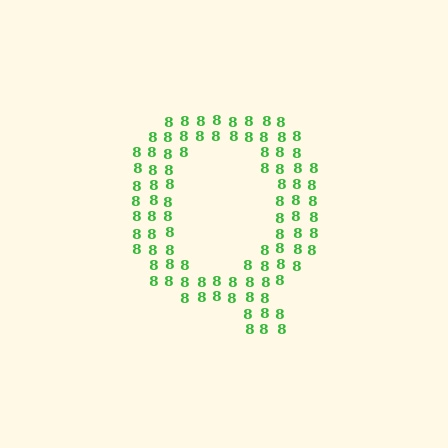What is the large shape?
The large shape is the letter Q.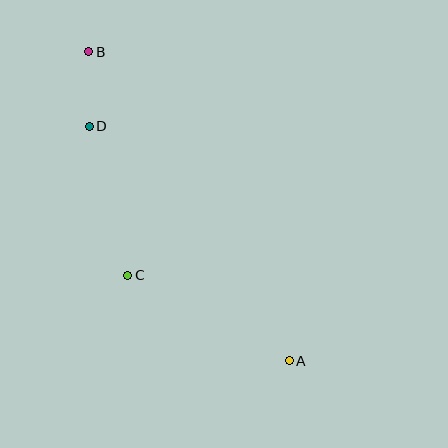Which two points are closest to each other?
Points B and D are closest to each other.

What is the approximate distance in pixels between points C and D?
The distance between C and D is approximately 154 pixels.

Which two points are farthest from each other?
Points A and B are farthest from each other.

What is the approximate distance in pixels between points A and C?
The distance between A and C is approximately 183 pixels.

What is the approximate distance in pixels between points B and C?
The distance between B and C is approximately 227 pixels.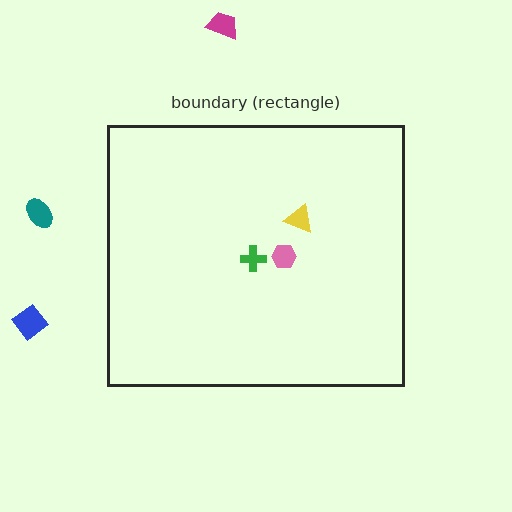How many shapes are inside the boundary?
3 inside, 3 outside.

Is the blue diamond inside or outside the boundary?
Outside.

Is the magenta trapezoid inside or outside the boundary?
Outside.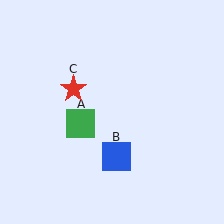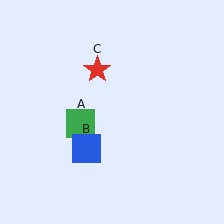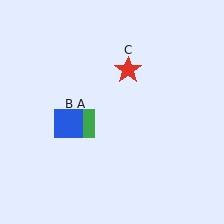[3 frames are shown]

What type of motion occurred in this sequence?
The blue square (object B), red star (object C) rotated clockwise around the center of the scene.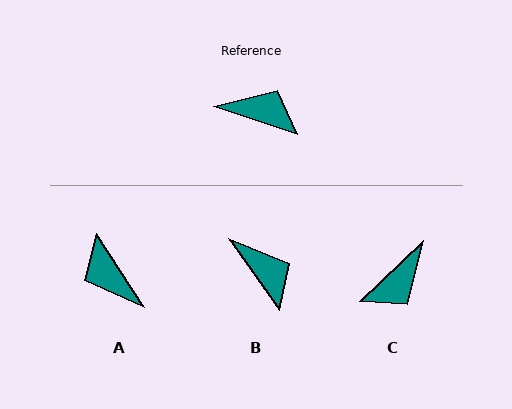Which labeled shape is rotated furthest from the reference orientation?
A, about 141 degrees away.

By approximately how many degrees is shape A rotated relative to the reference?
Approximately 141 degrees counter-clockwise.